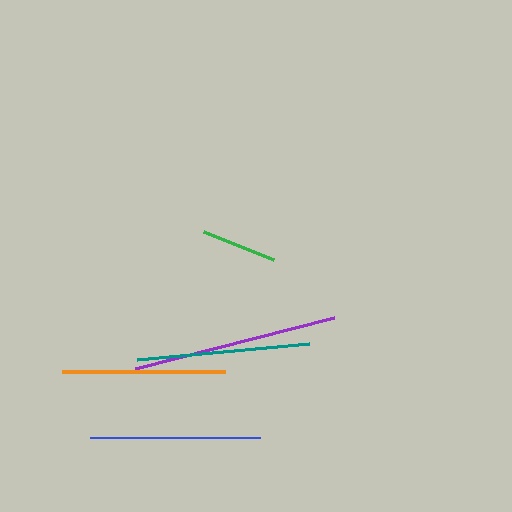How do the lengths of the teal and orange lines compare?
The teal and orange lines are approximately the same length.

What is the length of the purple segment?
The purple segment is approximately 206 pixels long.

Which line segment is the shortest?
The green line is the shortest at approximately 76 pixels.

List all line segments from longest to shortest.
From longest to shortest: purple, teal, blue, orange, green.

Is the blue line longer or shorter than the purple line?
The purple line is longer than the blue line.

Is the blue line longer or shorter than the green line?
The blue line is longer than the green line.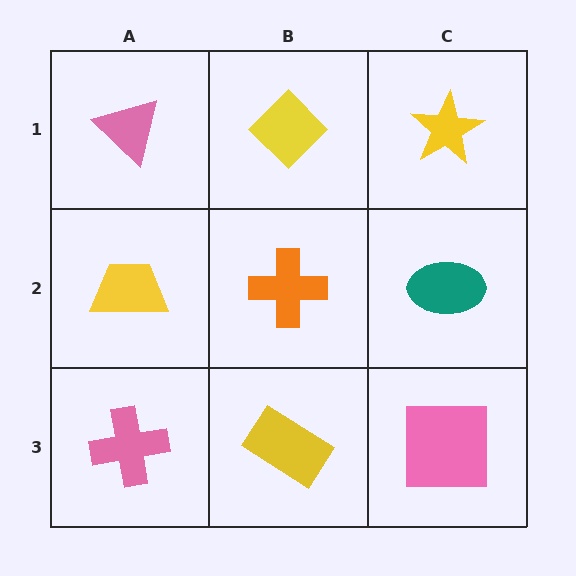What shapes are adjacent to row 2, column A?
A pink triangle (row 1, column A), a pink cross (row 3, column A), an orange cross (row 2, column B).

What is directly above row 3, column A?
A yellow trapezoid.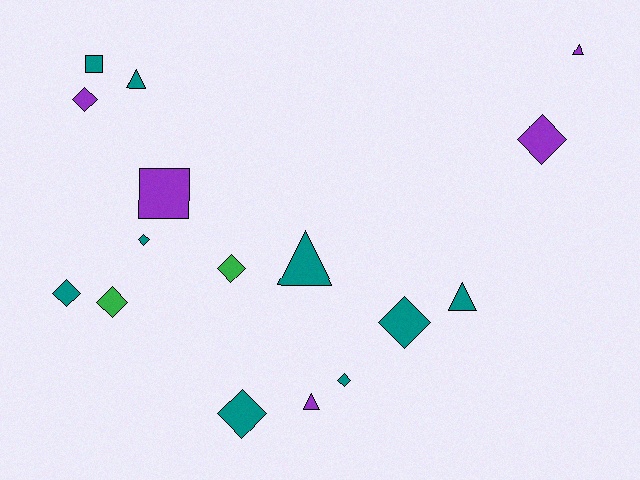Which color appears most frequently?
Teal, with 9 objects.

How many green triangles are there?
There are no green triangles.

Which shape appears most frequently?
Diamond, with 9 objects.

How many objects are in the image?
There are 16 objects.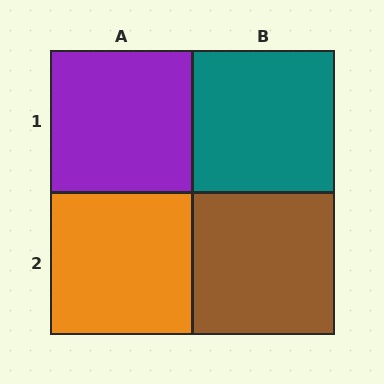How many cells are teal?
1 cell is teal.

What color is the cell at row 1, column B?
Teal.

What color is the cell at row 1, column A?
Purple.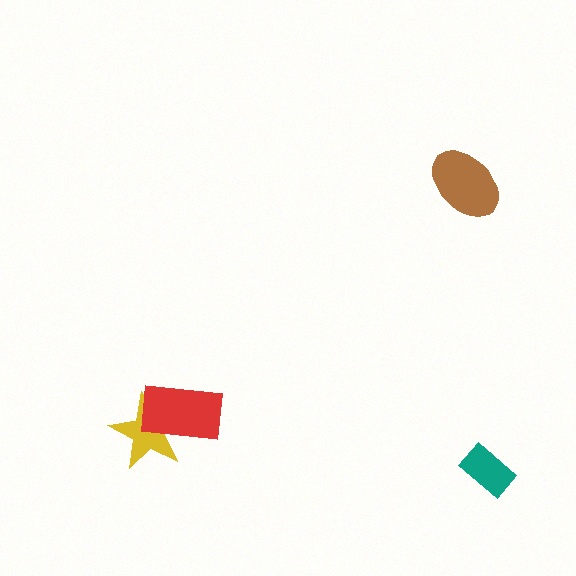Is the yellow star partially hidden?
Yes, it is partially covered by another shape.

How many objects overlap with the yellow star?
1 object overlaps with the yellow star.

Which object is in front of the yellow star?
The red rectangle is in front of the yellow star.